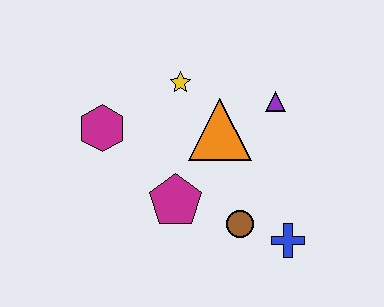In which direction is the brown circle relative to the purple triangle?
The brown circle is below the purple triangle.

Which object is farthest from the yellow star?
The blue cross is farthest from the yellow star.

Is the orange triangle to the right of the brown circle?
No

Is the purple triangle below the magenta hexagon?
No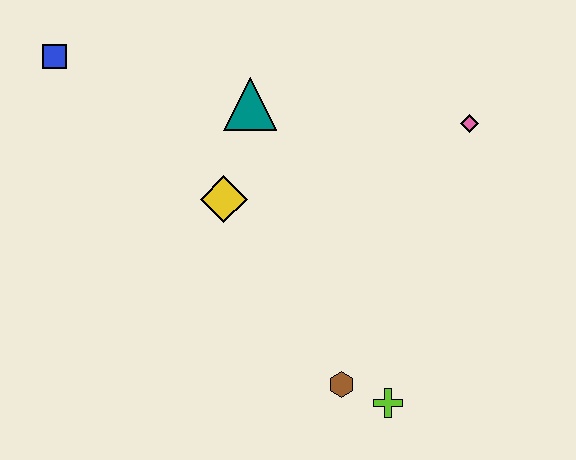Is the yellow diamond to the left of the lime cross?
Yes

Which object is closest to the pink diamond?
The teal triangle is closest to the pink diamond.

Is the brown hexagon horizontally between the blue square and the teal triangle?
No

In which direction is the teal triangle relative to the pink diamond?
The teal triangle is to the left of the pink diamond.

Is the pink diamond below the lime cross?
No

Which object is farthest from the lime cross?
The blue square is farthest from the lime cross.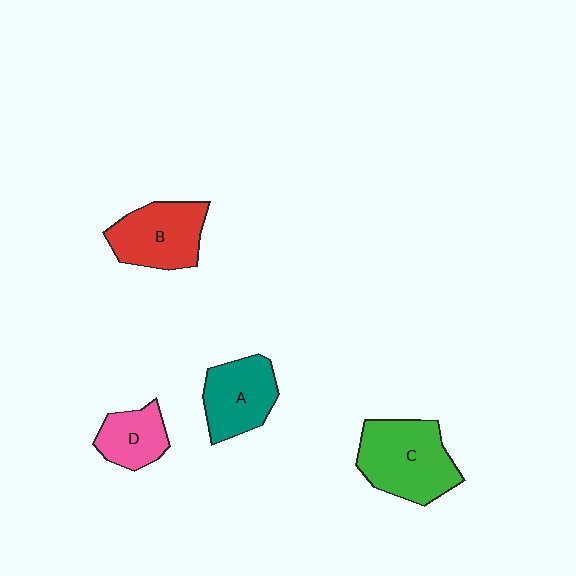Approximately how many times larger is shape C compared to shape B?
Approximately 1.2 times.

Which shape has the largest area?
Shape C (green).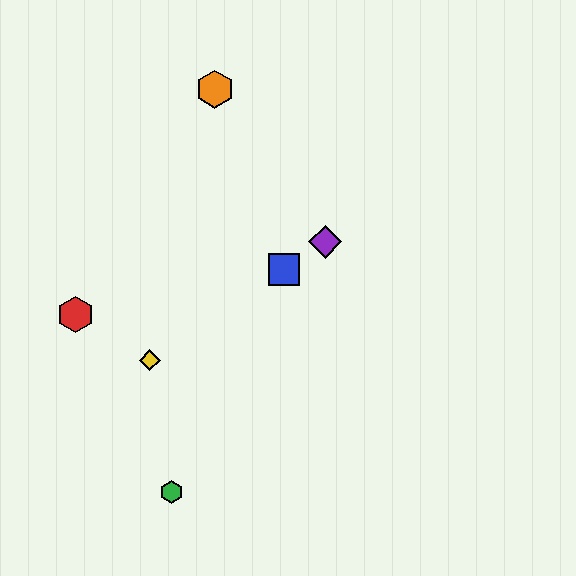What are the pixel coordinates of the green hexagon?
The green hexagon is at (171, 492).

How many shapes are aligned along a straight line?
3 shapes (the blue square, the yellow diamond, the purple diamond) are aligned along a straight line.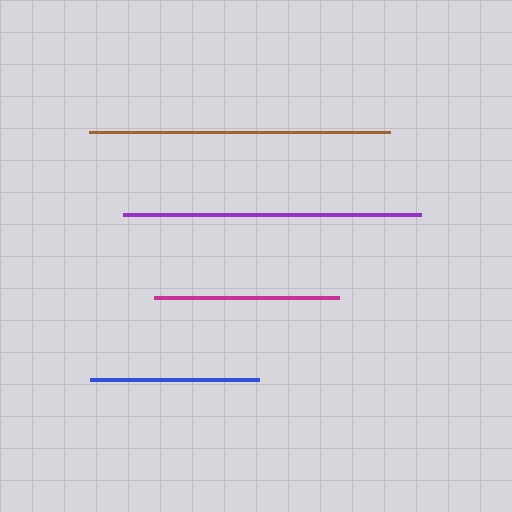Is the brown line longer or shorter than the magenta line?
The brown line is longer than the magenta line.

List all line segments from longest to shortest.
From longest to shortest: brown, purple, magenta, blue.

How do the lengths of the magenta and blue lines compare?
The magenta and blue lines are approximately the same length.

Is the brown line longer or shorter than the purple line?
The brown line is longer than the purple line.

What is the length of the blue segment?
The blue segment is approximately 168 pixels long.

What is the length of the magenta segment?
The magenta segment is approximately 185 pixels long.